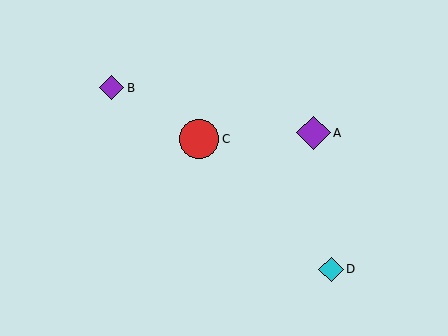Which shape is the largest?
The red circle (labeled C) is the largest.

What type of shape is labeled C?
Shape C is a red circle.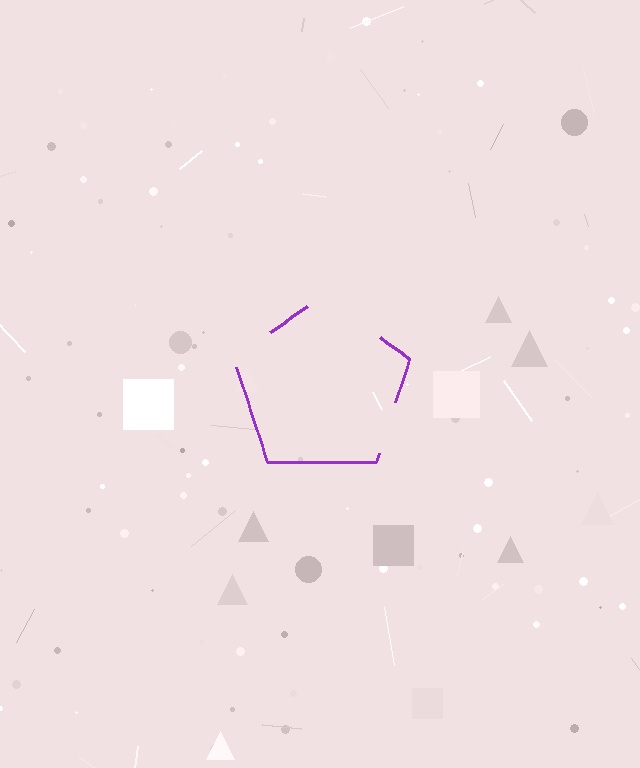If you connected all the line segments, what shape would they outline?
They would outline a pentagon.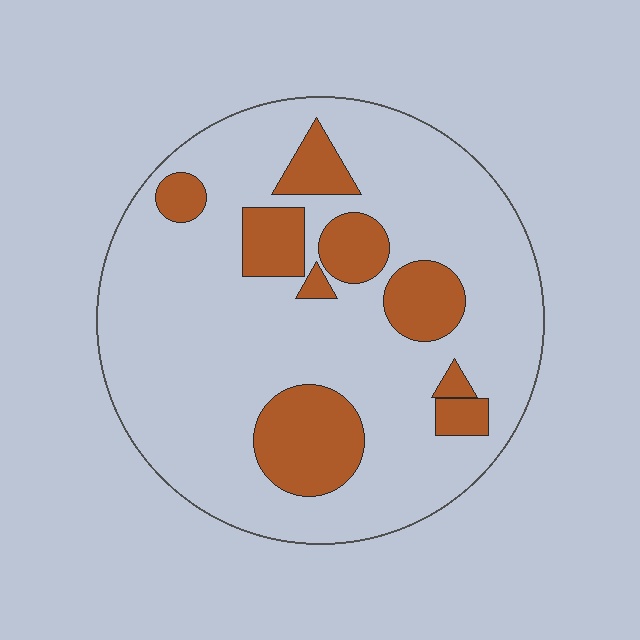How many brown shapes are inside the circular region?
9.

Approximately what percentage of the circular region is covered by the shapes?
Approximately 20%.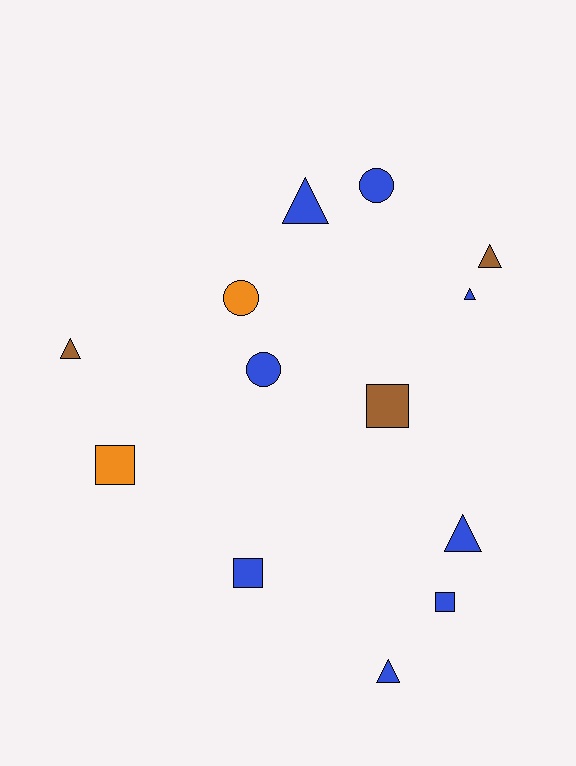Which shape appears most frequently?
Triangle, with 6 objects.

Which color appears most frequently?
Blue, with 8 objects.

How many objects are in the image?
There are 13 objects.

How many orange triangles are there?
There are no orange triangles.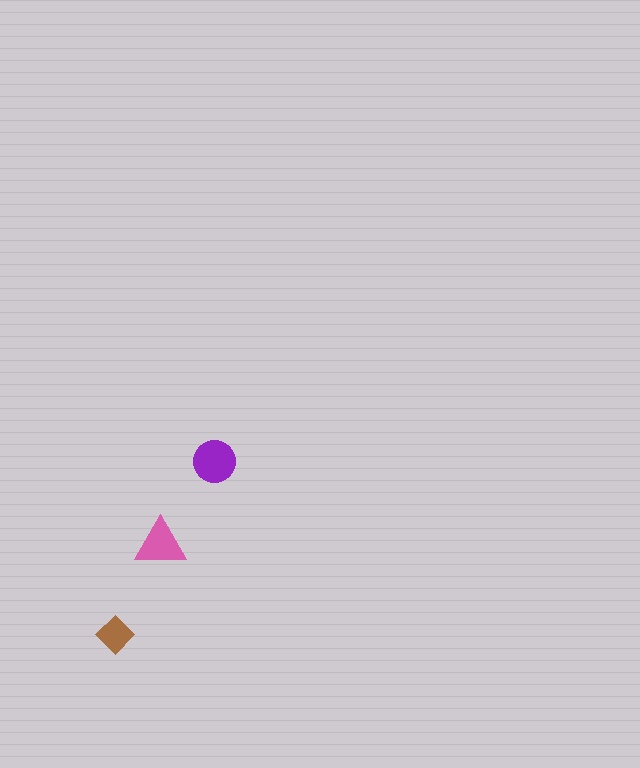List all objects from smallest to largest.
The brown diamond, the pink triangle, the purple circle.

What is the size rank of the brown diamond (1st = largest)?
3rd.